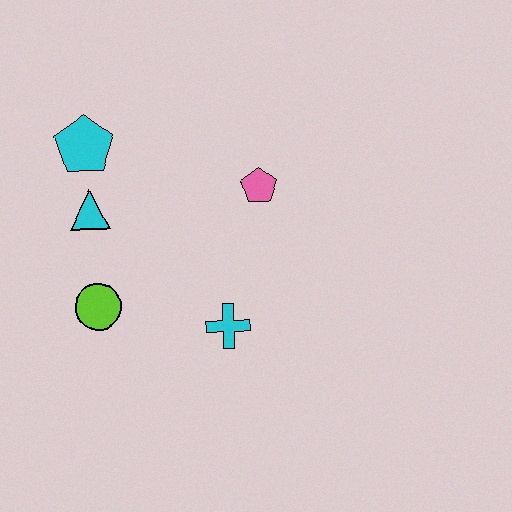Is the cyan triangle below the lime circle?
No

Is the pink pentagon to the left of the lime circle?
No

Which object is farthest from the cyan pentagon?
The cyan cross is farthest from the cyan pentagon.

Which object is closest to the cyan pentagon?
The cyan triangle is closest to the cyan pentagon.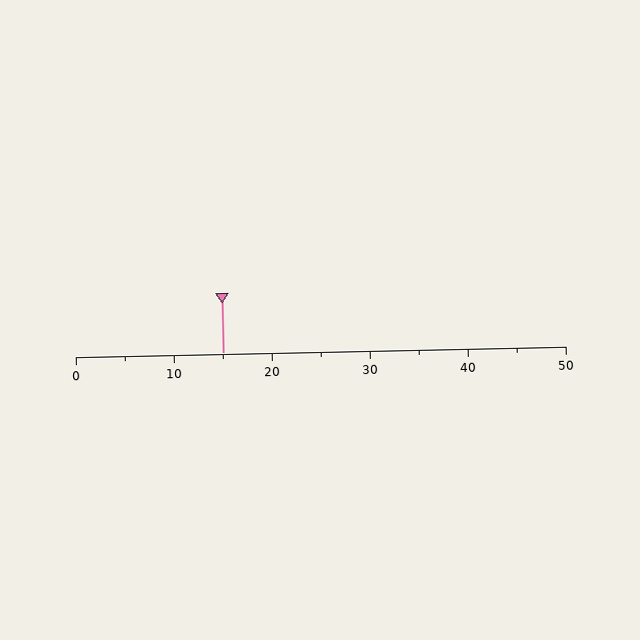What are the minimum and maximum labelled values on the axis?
The axis runs from 0 to 50.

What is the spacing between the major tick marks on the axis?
The major ticks are spaced 10 apart.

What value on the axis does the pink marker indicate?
The marker indicates approximately 15.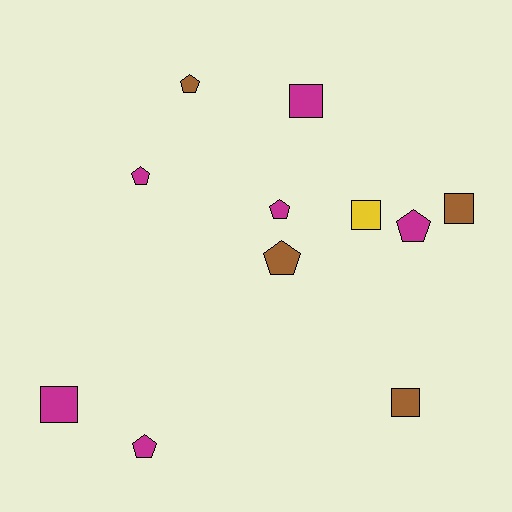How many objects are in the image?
There are 11 objects.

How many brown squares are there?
There are 2 brown squares.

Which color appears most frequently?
Magenta, with 6 objects.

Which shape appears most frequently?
Pentagon, with 6 objects.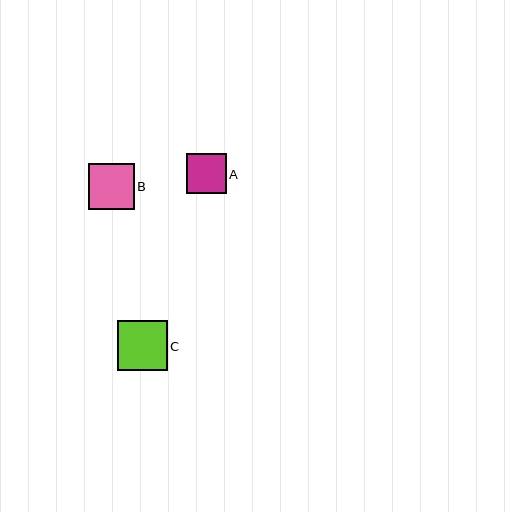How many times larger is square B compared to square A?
Square B is approximately 1.2 times the size of square A.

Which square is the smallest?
Square A is the smallest with a size of approximately 40 pixels.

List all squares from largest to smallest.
From largest to smallest: C, B, A.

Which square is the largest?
Square C is the largest with a size of approximately 50 pixels.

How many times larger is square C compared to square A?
Square C is approximately 1.3 times the size of square A.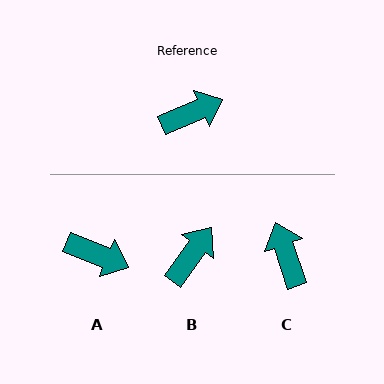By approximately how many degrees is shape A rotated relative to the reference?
Approximately 45 degrees clockwise.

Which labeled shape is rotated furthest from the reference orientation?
C, about 85 degrees away.